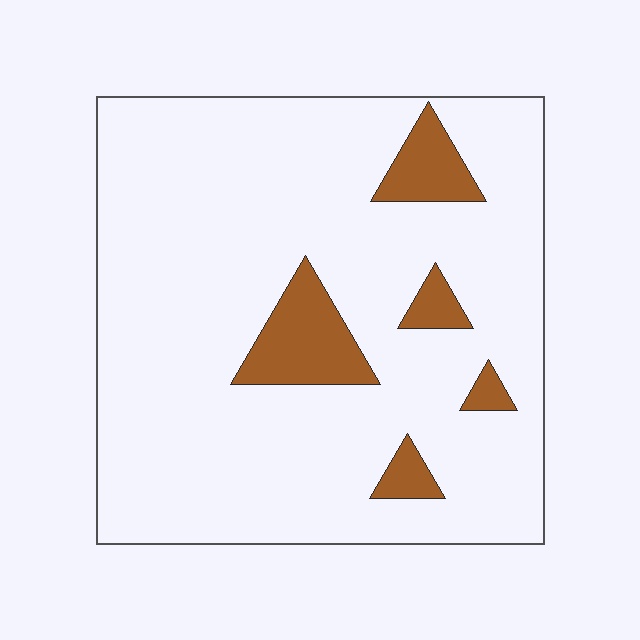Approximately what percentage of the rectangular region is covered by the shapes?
Approximately 10%.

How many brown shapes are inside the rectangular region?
5.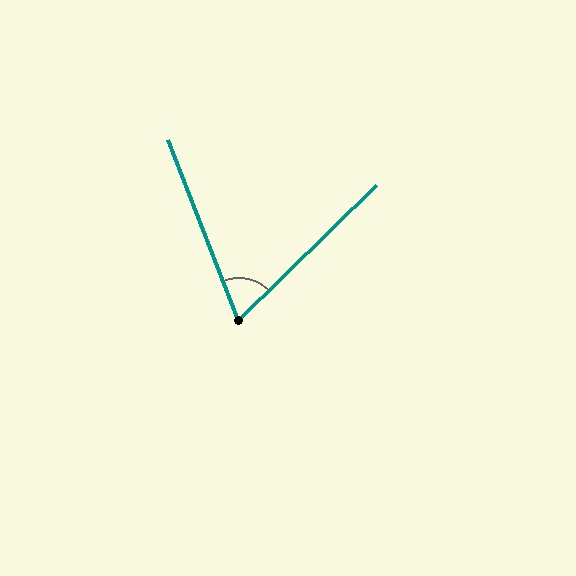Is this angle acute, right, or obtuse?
It is acute.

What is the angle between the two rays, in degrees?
Approximately 67 degrees.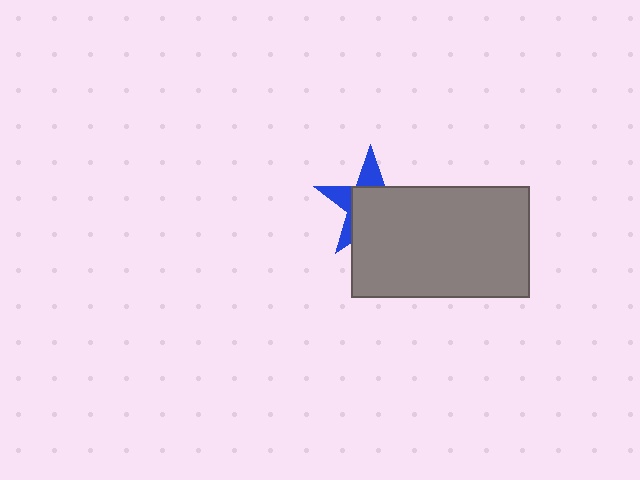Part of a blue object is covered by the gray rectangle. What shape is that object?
It is a star.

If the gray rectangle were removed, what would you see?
You would see the complete blue star.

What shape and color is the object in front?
The object in front is a gray rectangle.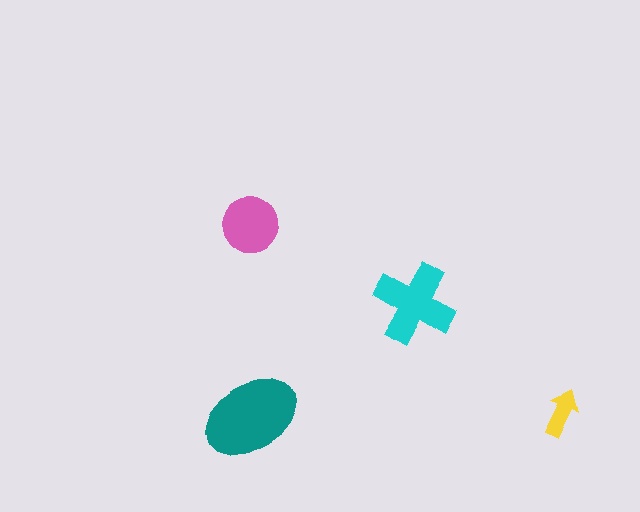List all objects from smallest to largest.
The yellow arrow, the pink circle, the cyan cross, the teal ellipse.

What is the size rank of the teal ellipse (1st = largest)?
1st.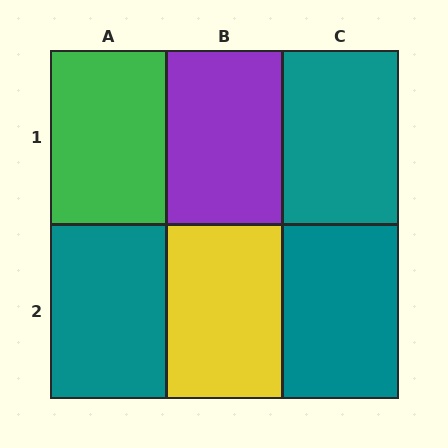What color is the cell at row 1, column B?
Purple.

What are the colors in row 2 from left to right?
Teal, yellow, teal.